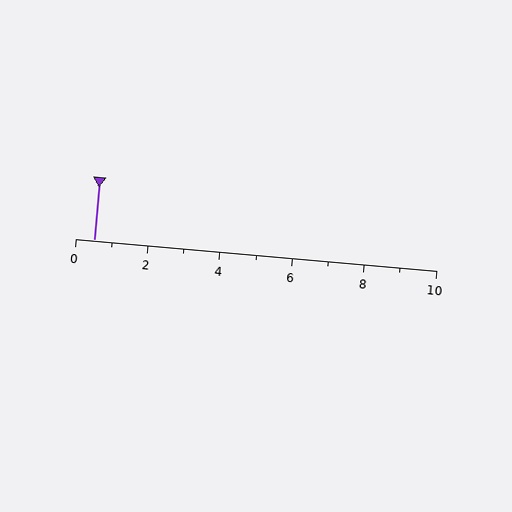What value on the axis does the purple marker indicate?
The marker indicates approximately 0.5.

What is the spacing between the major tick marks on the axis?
The major ticks are spaced 2 apart.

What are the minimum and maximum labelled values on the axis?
The axis runs from 0 to 10.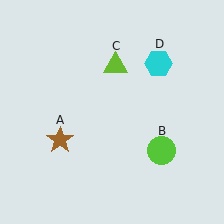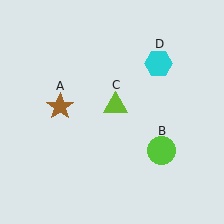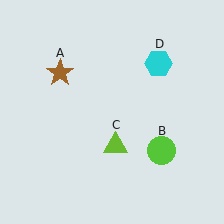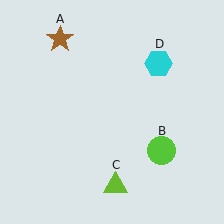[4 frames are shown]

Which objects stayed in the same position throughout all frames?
Lime circle (object B) and cyan hexagon (object D) remained stationary.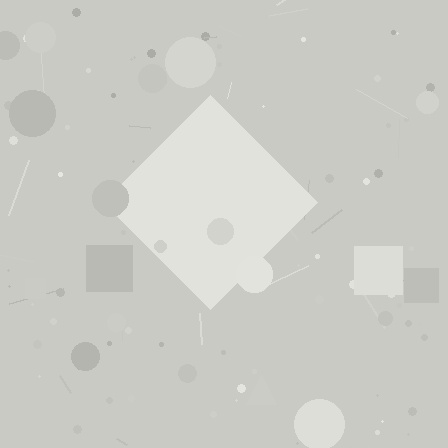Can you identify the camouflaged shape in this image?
The camouflaged shape is a diamond.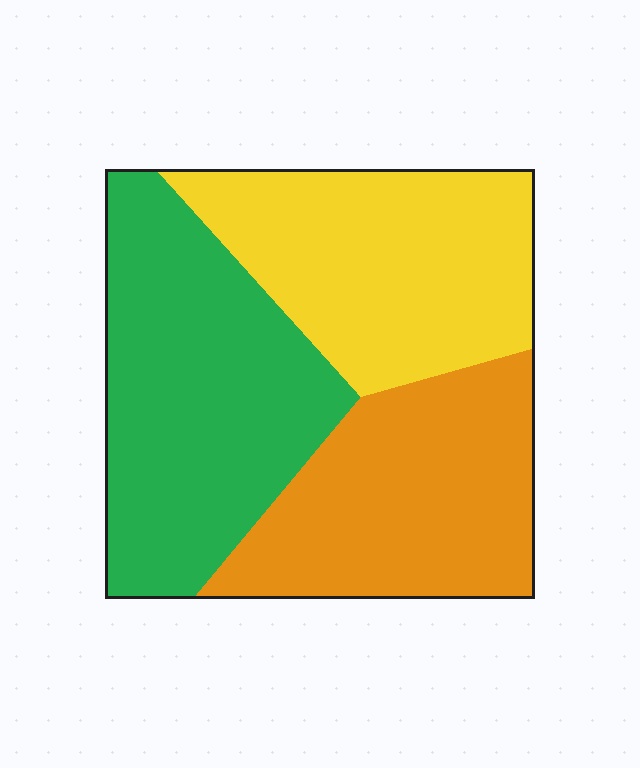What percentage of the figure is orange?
Orange takes up about one third (1/3) of the figure.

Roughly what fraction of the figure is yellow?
Yellow covers roughly 30% of the figure.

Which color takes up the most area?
Green, at roughly 40%.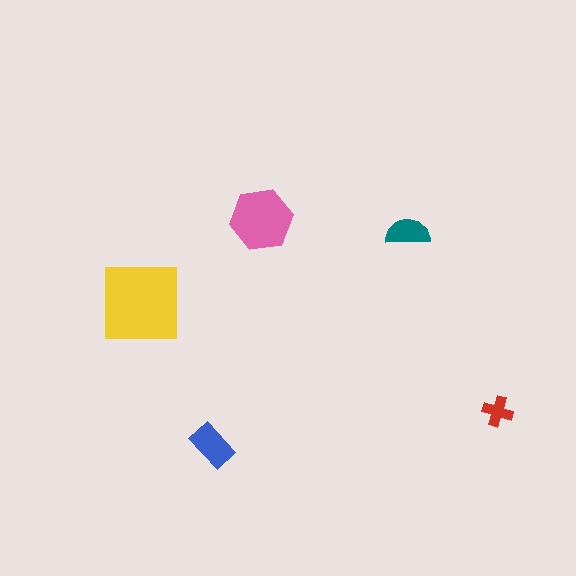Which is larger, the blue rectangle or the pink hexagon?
The pink hexagon.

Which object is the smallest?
The red cross.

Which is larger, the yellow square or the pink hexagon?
The yellow square.